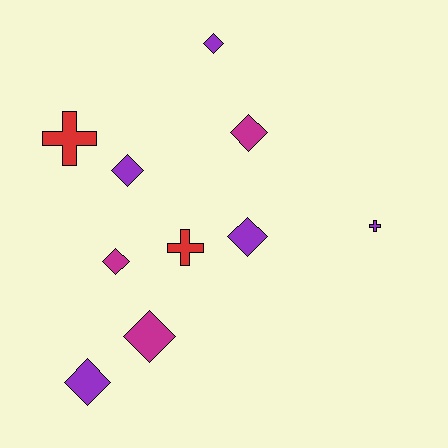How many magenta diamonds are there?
There are 3 magenta diamonds.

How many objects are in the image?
There are 10 objects.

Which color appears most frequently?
Purple, with 5 objects.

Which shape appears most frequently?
Diamond, with 7 objects.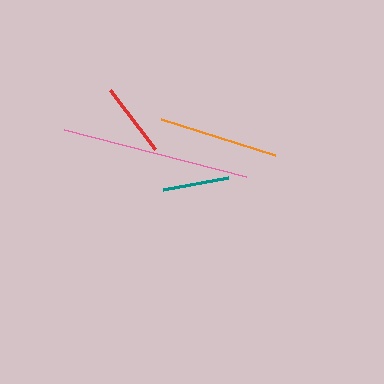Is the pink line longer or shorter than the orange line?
The pink line is longer than the orange line.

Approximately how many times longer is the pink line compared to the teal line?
The pink line is approximately 2.9 times the length of the teal line.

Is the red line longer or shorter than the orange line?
The orange line is longer than the red line.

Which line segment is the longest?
The pink line is the longest at approximately 188 pixels.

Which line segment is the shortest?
The teal line is the shortest at approximately 66 pixels.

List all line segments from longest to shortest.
From longest to shortest: pink, orange, red, teal.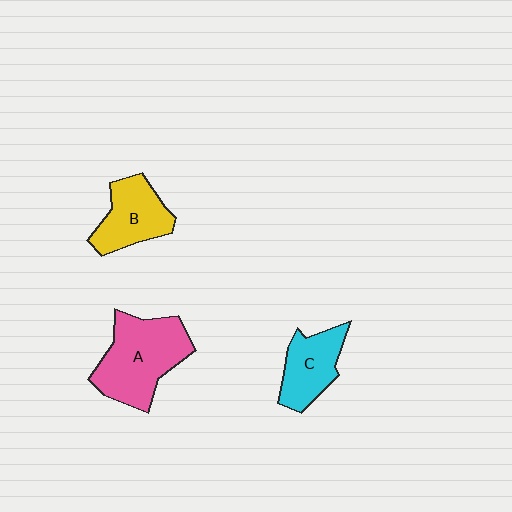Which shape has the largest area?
Shape A (pink).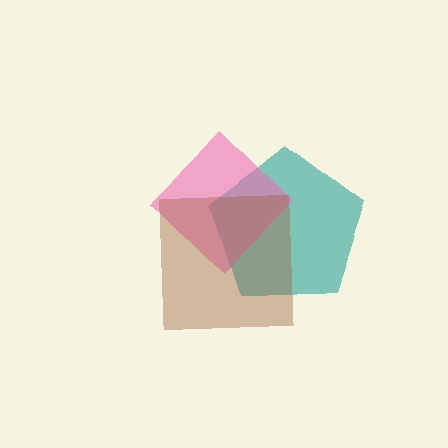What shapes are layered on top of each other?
The layered shapes are: a teal pentagon, a pink diamond, a brown square.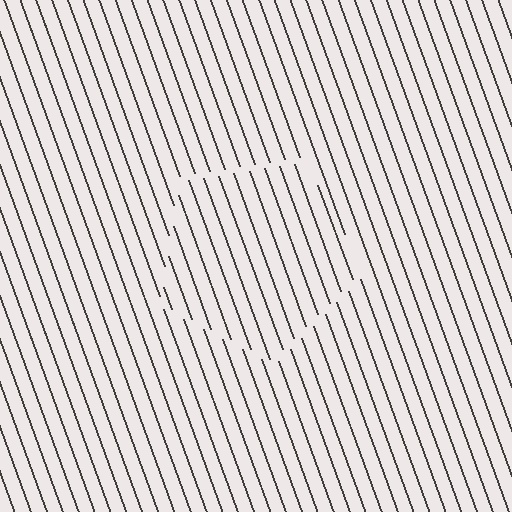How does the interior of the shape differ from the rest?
The interior of the shape contains the same grating, shifted by half a period — the contour is defined by the phase discontinuity where line-ends from the inner and outer gratings abut.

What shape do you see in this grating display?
An illusory pentagon. The interior of the shape contains the same grating, shifted by half a period — the contour is defined by the phase discontinuity where line-ends from the inner and outer gratings abut.